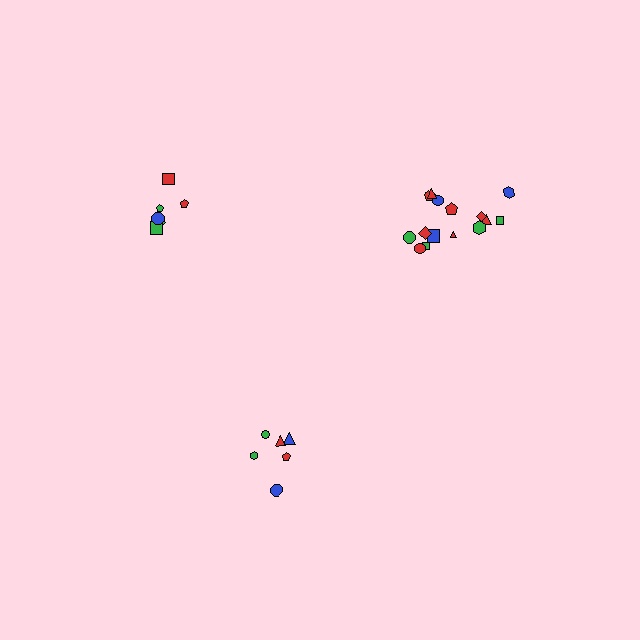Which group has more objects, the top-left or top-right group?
The top-right group.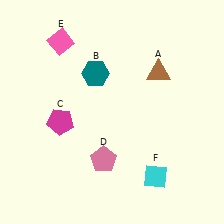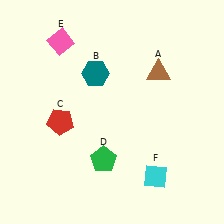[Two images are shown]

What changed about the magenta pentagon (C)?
In Image 1, C is magenta. In Image 2, it changed to red.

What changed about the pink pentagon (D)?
In Image 1, D is pink. In Image 2, it changed to green.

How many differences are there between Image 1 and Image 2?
There are 2 differences between the two images.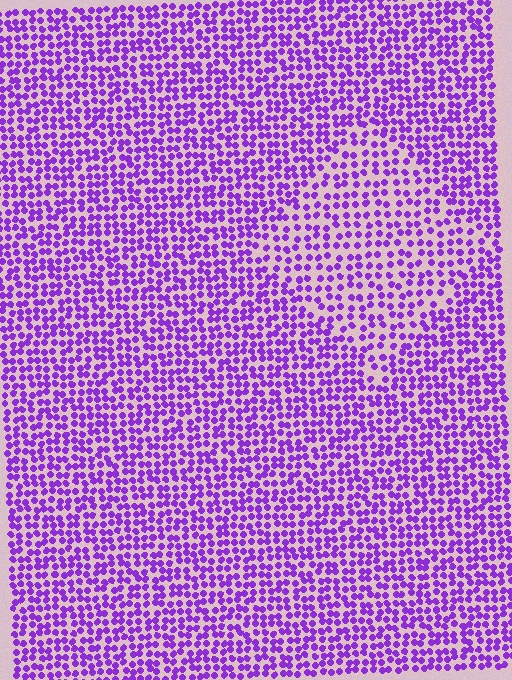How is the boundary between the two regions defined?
The boundary is defined by a change in element density (approximately 1.5x ratio). All elements are the same color, size, and shape.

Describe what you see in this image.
The image contains small purple elements arranged at two different densities. A diamond-shaped region is visible where the elements are less densely packed than the surrounding area.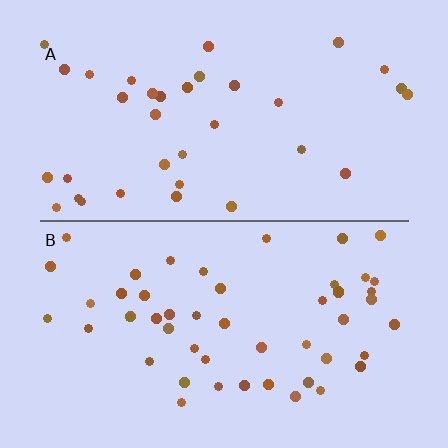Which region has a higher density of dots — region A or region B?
B (the bottom).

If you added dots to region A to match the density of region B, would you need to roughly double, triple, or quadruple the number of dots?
Approximately double.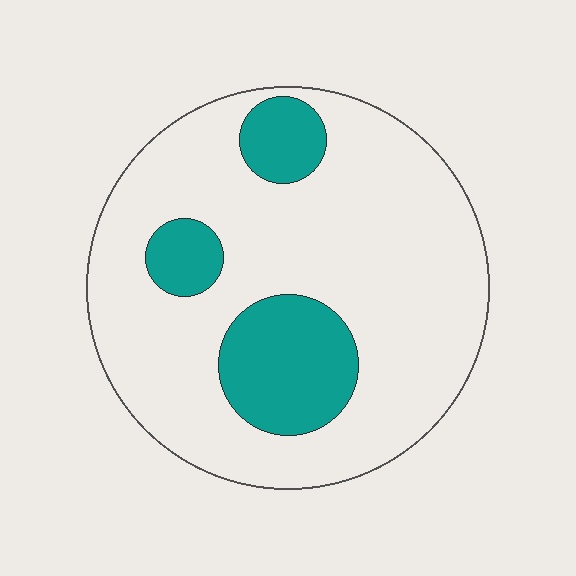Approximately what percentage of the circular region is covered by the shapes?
Approximately 20%.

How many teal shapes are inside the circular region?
3.